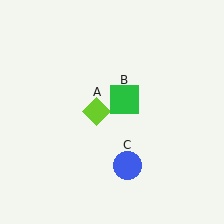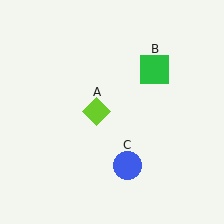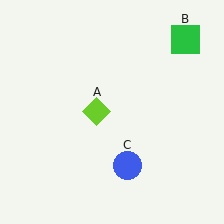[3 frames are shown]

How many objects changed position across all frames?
1 object changed position: green square (object B).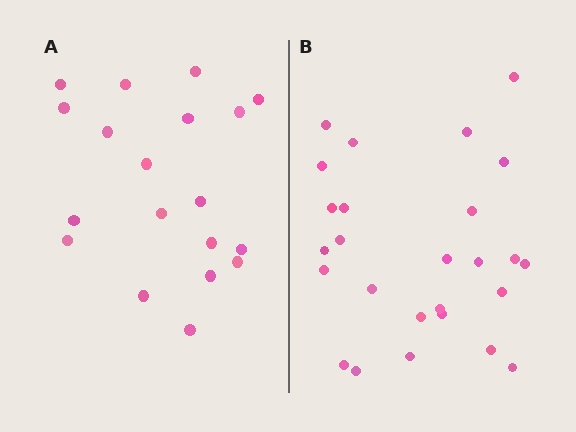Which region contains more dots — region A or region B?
Region B (the right region) has more dots.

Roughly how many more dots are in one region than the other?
Region B has roughly 8 or so more dots than region A.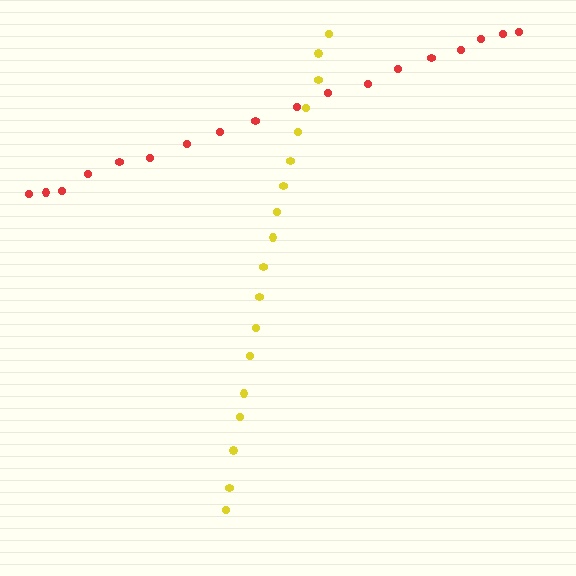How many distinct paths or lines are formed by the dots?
There are 2 distinct paths.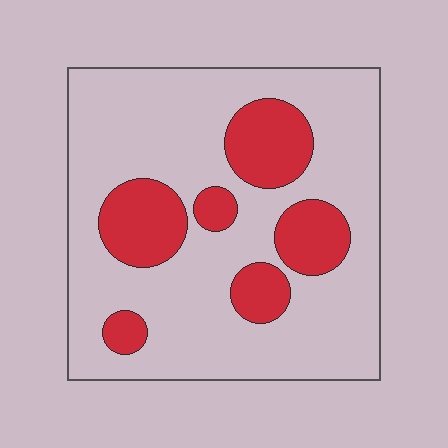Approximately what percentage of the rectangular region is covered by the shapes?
Approximately 25%.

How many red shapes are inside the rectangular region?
6.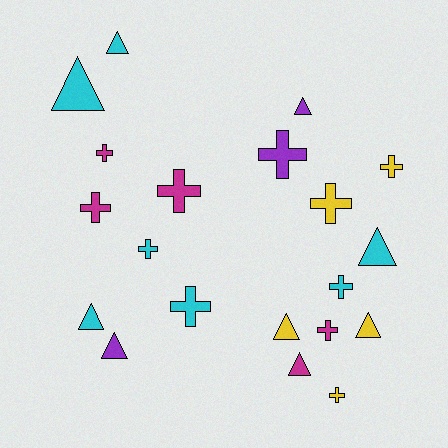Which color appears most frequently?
Cyan, with 7 objects.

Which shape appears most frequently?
Cross, with 11 objects.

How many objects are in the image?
There are 20 objects.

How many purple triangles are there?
There are 2 purple triangles.